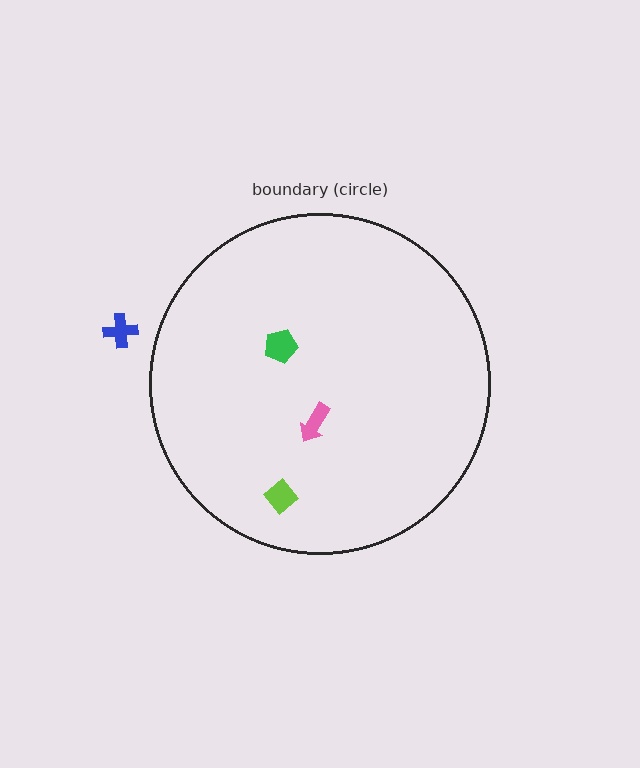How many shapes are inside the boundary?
3 inside, 1 outside.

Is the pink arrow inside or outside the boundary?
Inside.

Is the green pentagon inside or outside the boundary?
Inside.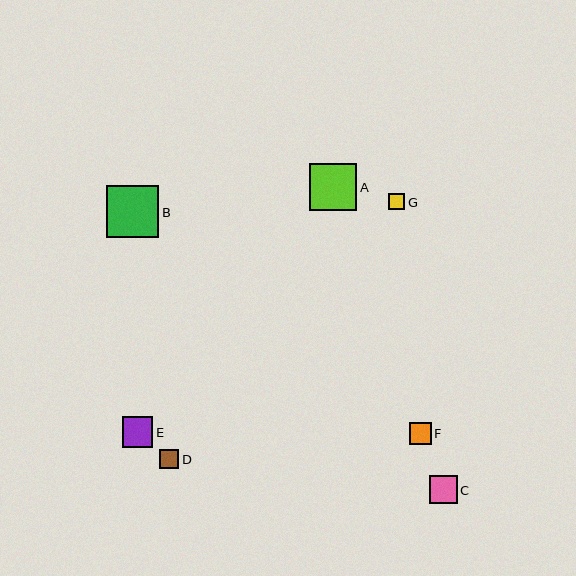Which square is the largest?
Square B is the largest with a size of approximately 52 pixels.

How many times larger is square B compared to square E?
Square B is approximately 1.7 times the size of square E.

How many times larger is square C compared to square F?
Square C is approximately 1.3 times the size of square F.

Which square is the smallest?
Square G is the smallest with a size of approximately 17 pixels.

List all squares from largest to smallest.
From largest to smallest: B, A, E, C, F, D, G.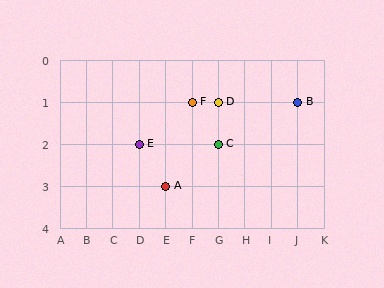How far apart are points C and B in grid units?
Points C and B are 3 columns and 1 row apart (about 3.2 grid units diagonally).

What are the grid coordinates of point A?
Point A is at grid coordinates (E, 3).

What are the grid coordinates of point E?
Point E is at grid coordinates (D, 2).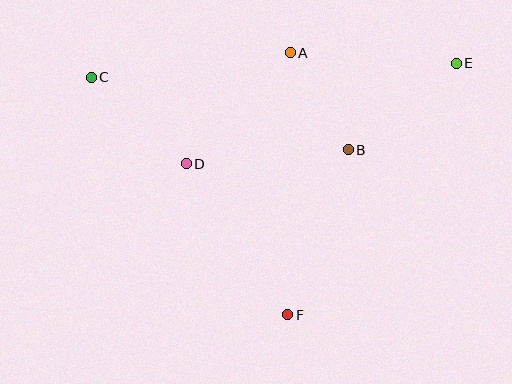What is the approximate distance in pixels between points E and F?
The distance between E and F is approximately 303 pixels.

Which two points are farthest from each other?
Points C and E are farthest from each other.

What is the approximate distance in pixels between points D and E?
The distance between D and E is approximately 288 pixels.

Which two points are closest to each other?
Points A and B are closest to each other.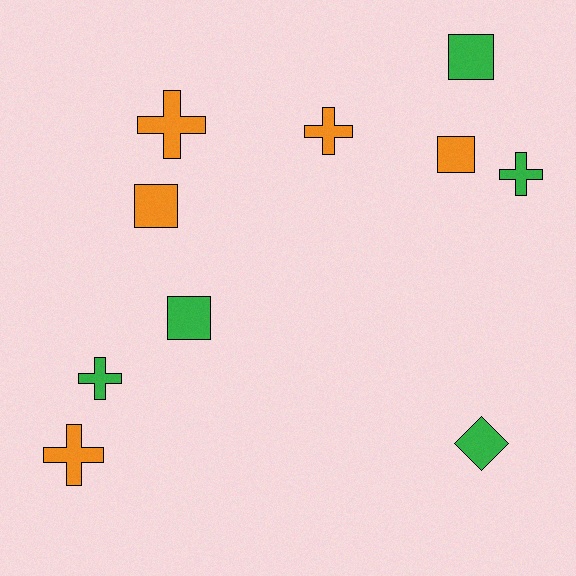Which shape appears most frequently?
Cross, with 5 objects.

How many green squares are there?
There are 2 green squares.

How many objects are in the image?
There are 10 objects.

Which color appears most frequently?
Orange, with 5 objects.